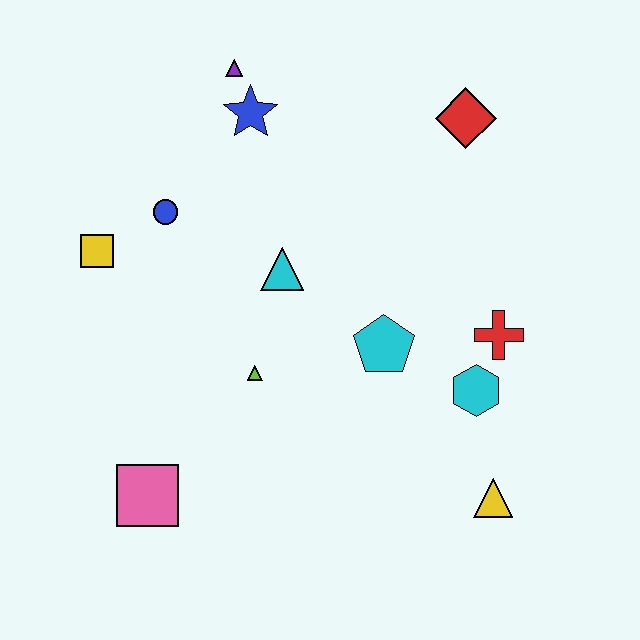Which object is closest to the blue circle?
The yellow square is closest to the blue circle.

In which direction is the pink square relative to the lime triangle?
The pink square is below the lime triangle.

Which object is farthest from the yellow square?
The yellow triangle is farthest from the yellow square.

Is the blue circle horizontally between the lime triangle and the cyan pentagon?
No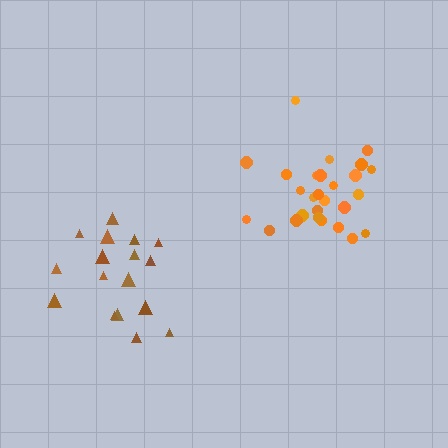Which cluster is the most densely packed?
Orange.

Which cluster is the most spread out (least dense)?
Brown.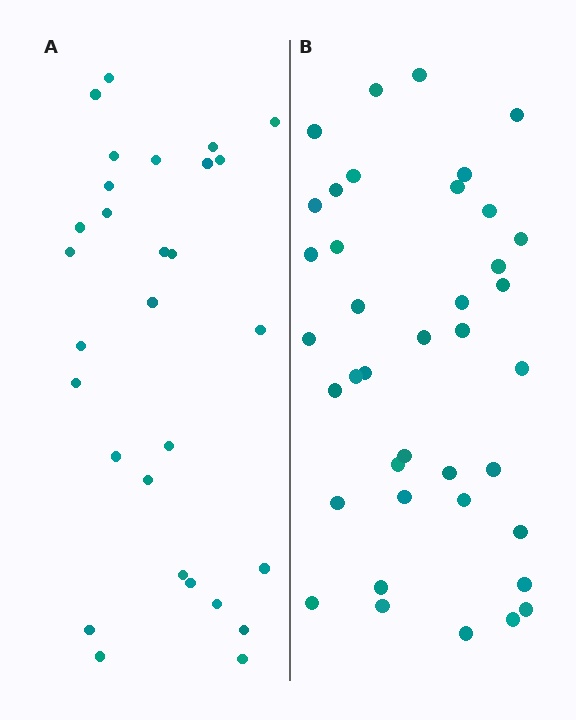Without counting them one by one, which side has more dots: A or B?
Region B (the right region) has more dots.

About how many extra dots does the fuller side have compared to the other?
Region B has roughly 10 or so more dots than region A.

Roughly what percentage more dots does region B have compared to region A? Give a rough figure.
About 35% more.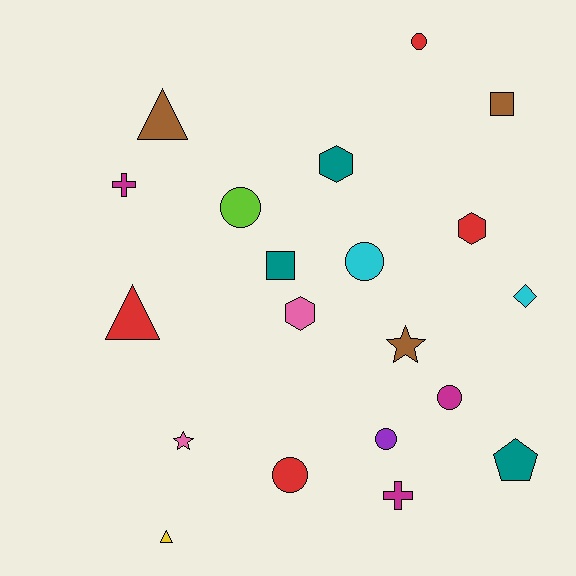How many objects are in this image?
There are 20 objects.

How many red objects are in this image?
There are 4 red objects.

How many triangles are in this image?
There are 3 triangles.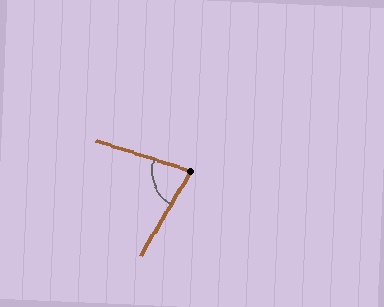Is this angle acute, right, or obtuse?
It is acute.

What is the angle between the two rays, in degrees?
Approximately 77 degrees.